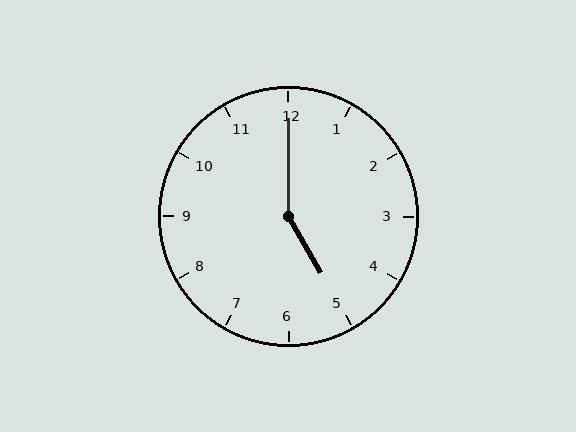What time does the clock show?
5:00.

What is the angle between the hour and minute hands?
Approximately 150 degrees.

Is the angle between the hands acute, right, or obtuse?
It is obtuse.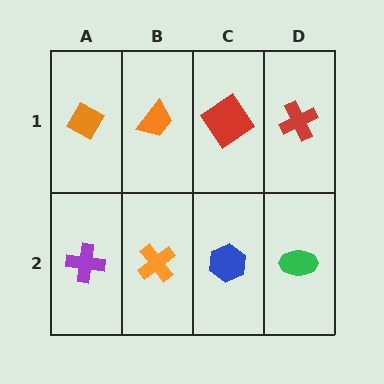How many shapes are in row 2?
4 shapes.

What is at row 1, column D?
A red cross.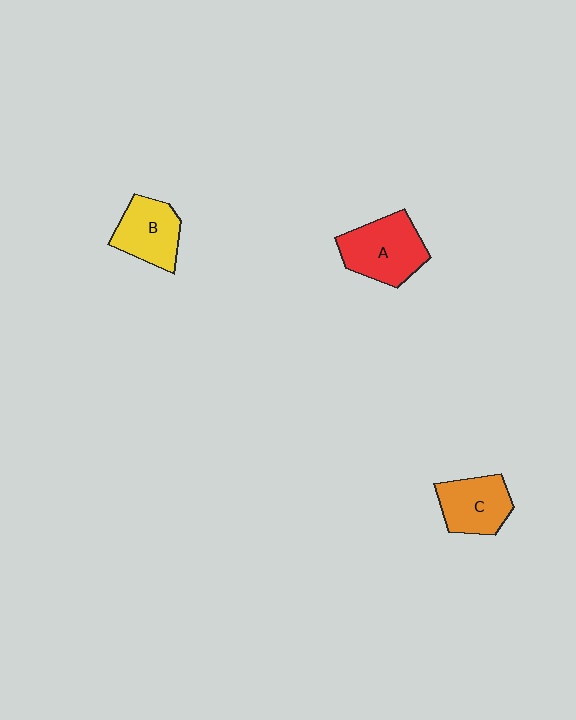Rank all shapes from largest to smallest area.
From largest to smallest: A (red), C (orange), B (yellow).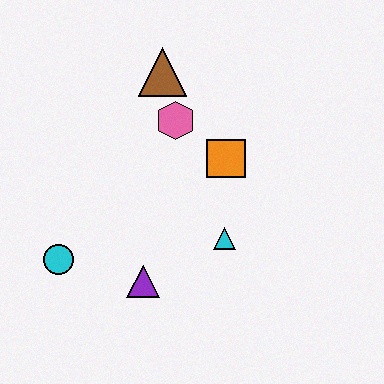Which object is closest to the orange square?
The pink hexagon is closest to the orange square.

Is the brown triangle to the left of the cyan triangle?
Yes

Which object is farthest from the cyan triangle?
The brown triangle is farthest from the cyan triangle.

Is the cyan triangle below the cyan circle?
No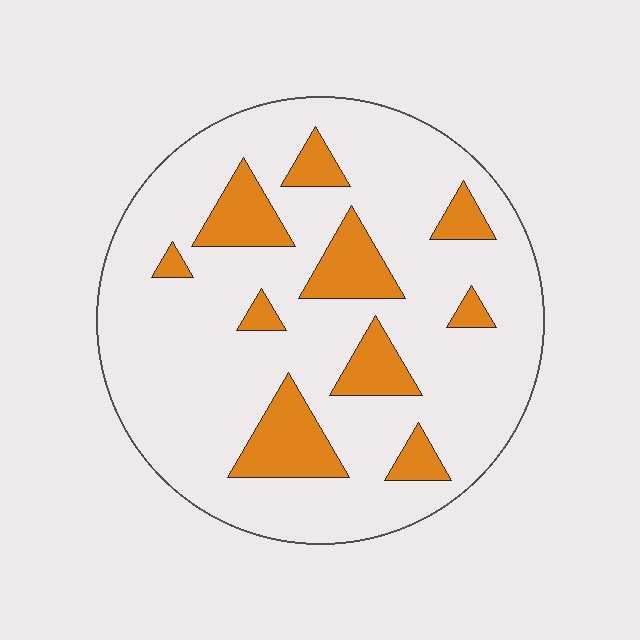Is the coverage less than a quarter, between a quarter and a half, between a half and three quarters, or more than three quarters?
Less than a quarter.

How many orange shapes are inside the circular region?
10.